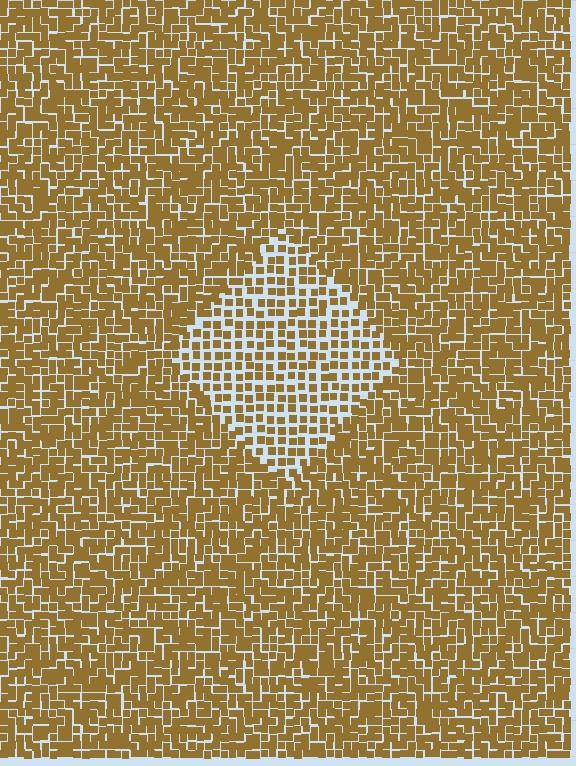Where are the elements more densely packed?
The elements are more densely packed outside the diamond boundary.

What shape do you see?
I see a diamond.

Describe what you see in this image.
The image contains small brown elements arranged at two different densities. A diamond-shaped region is visible where the elements are less densely packed than the surrounding area.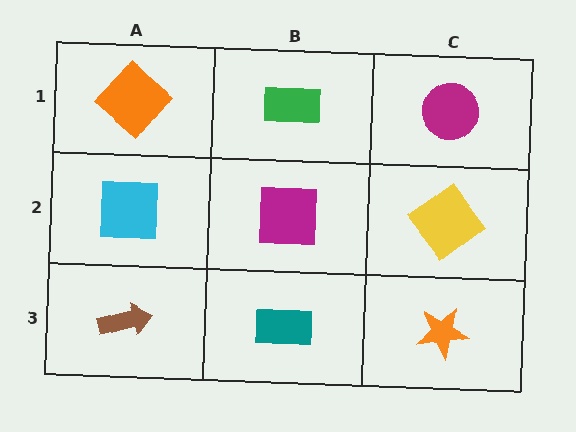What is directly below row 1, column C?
A yellow diamond.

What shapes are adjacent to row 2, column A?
An orange diamond (row 1, column A), a brown arrow (row 3, column A), a magenta square (row 2, column B).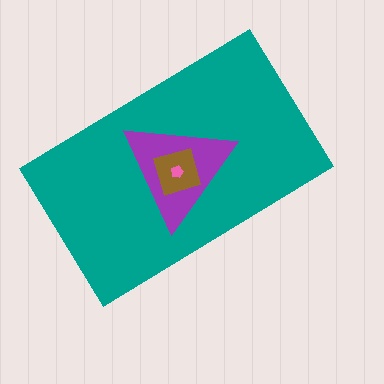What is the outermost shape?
The teal rectangle.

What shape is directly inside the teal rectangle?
The purple triangle.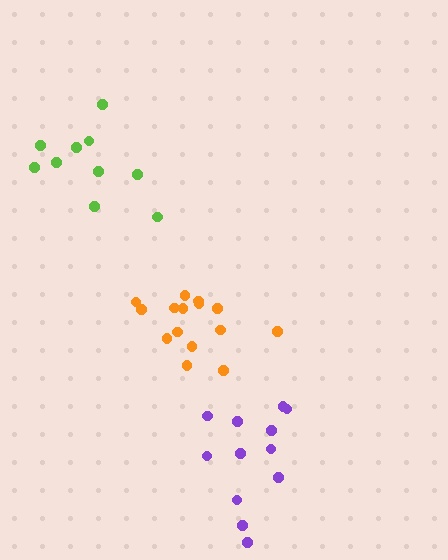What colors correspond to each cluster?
The clusters are colored: orange, purple, lime.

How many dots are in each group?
Group 1: 15 dots, Group 2: 12 dots, Group 3: 10 dots (37 total).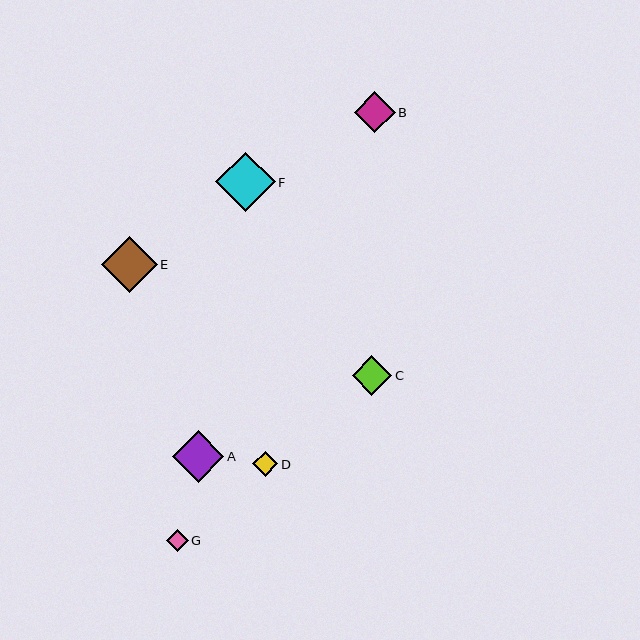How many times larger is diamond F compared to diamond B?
Diamond F is approximately 1.5 times the size of diamond B.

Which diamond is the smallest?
Diamond G is the smallest with a size of approximately 22 pixels.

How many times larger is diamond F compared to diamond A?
Diamond F is approximately 1.2 times the size of diamond A.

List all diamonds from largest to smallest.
From largest to smallest: F, E, A, B, C, D, G.